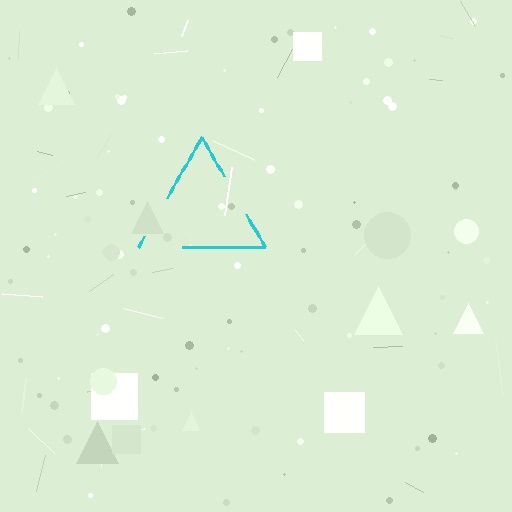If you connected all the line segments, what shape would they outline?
They would outline a triangle.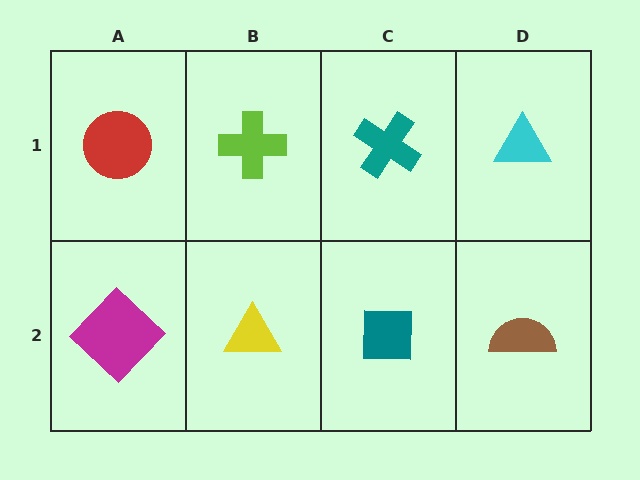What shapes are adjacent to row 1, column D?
A brown semicircle (row 2, column D), a teal cross (row 1, column C).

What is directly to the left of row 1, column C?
A lime cross.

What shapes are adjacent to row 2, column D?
A cyan triangle (row 1, column D), a teal square (row 2, column C).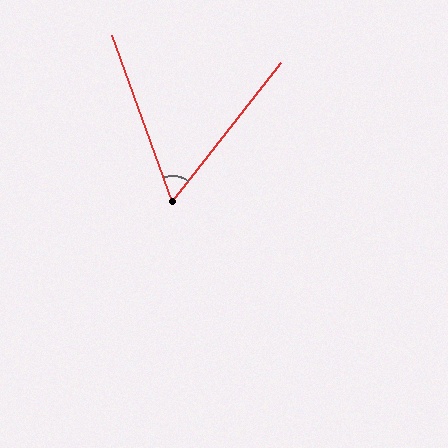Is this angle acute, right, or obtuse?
It is acute.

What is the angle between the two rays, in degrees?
Approximately 58 degrees.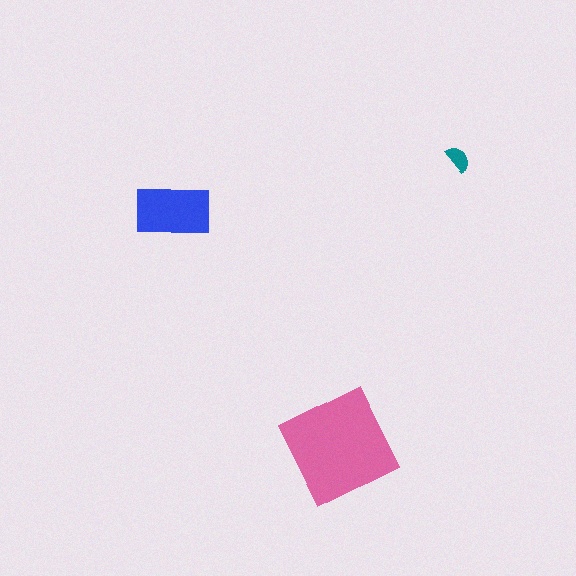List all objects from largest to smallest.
The pink diamond, the blue rectangle, the teal semicircle.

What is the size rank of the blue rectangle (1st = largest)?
2nd.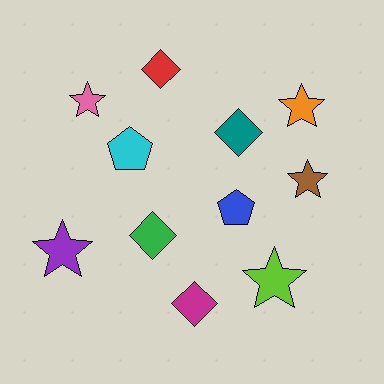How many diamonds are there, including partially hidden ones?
There are 4 diamonds.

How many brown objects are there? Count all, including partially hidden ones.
There is 1 brown object.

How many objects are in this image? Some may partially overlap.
There are 11 objects.